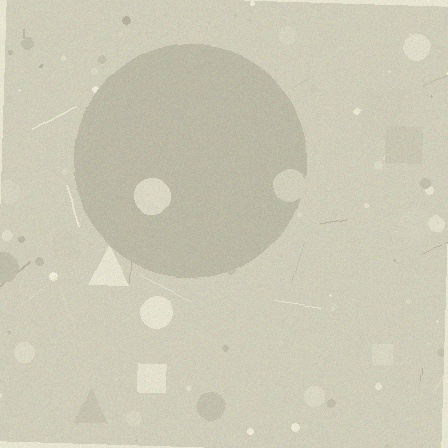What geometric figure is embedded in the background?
A circle is embedded in the background.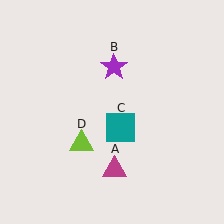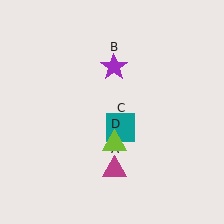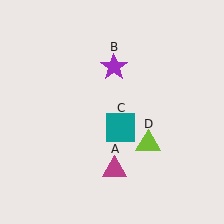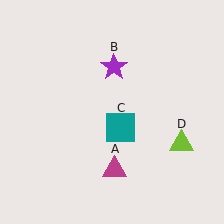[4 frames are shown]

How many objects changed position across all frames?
1 object changed position: lime triangle (object D).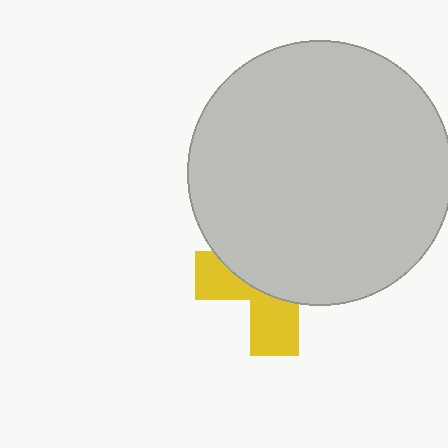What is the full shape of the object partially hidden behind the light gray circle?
The partially hidden object is a yellow cross.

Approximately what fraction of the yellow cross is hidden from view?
Roughly 64% of the yellow cross is hidden behind the light gray circle.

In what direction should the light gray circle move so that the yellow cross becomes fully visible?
The light gray circle should move up. That is the shortest direction to clear the overlap and leave the yellow cross fully visible.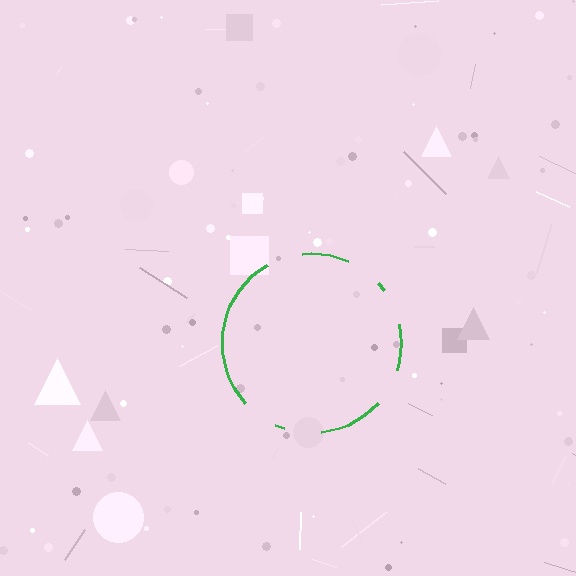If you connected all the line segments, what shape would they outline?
They would outline a circle.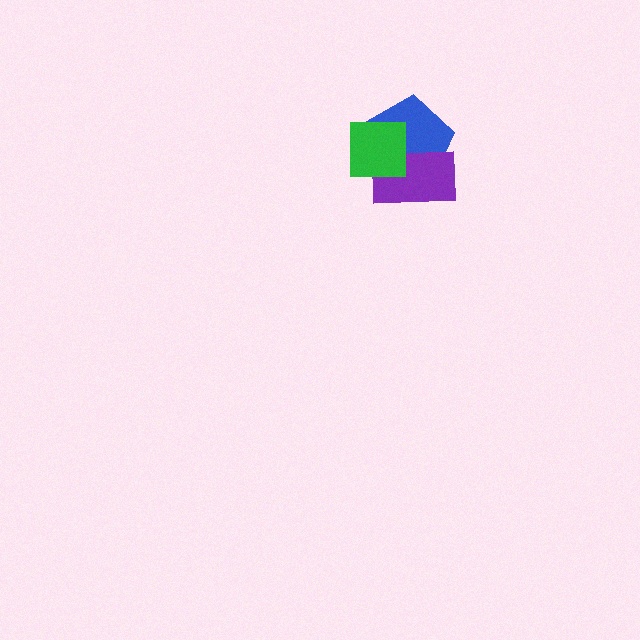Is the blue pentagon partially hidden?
Yes, it is partially covered by another shape.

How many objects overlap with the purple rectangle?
2 objects overlap with the purple rectangle.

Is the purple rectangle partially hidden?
Yes, it is partially covered by another shape.